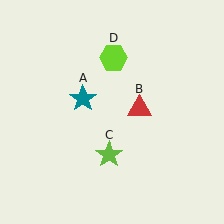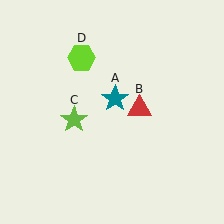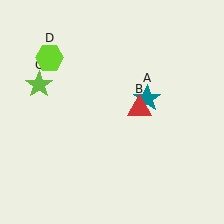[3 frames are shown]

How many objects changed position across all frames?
3 objects changed position: teal star (object A), lime star (object C), lime hexagon (object D).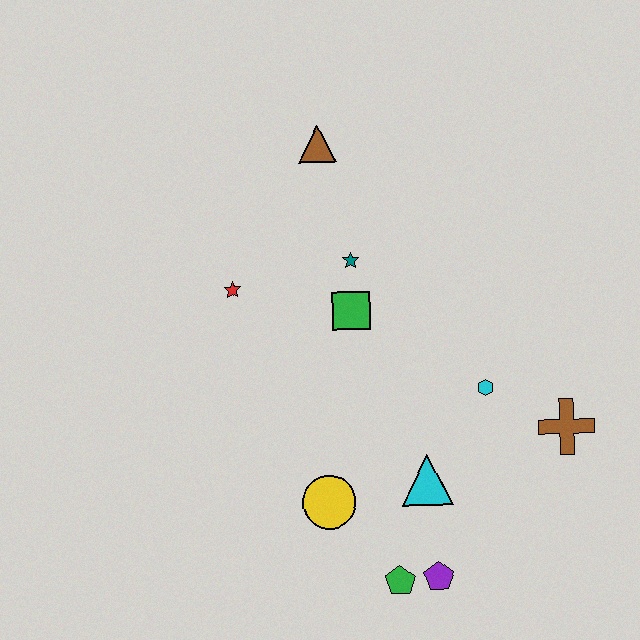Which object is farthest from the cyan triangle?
The brown triangle is farthest from the cyan triangle.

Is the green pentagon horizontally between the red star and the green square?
No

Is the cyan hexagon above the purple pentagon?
Yes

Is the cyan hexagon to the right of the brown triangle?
Yes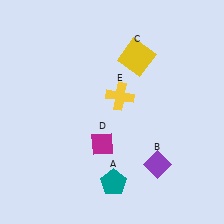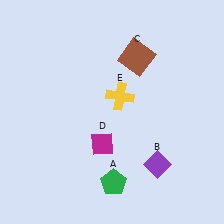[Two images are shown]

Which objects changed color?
A changed from teal to green. C changed from yellow to brown.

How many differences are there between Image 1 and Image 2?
There are 2 differences between the two images.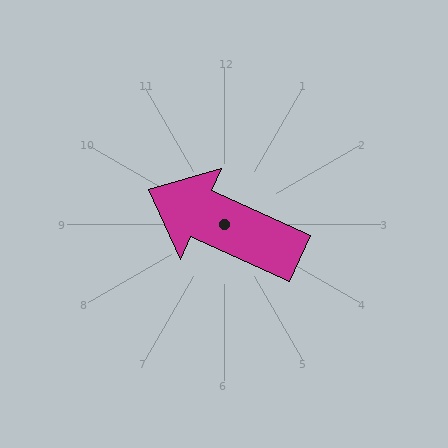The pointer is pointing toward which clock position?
Roughly 10 o'clock.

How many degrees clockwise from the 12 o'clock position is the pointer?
Approximately 294 degrees.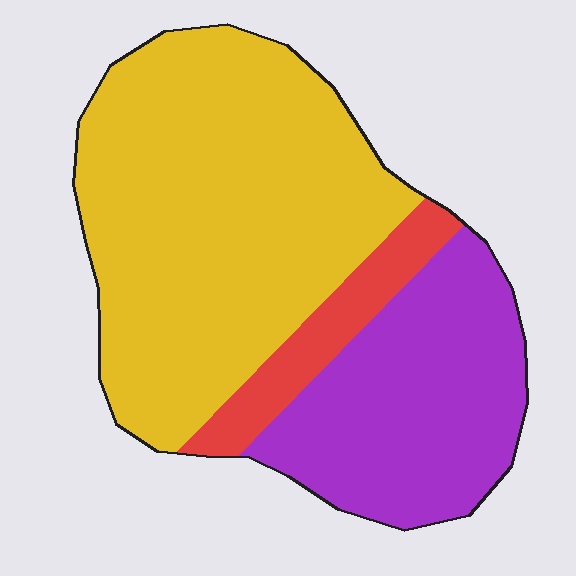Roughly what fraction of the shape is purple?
Purple covers 31% of the shape.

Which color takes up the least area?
Red, at roughly 10%.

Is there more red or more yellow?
Yellow.